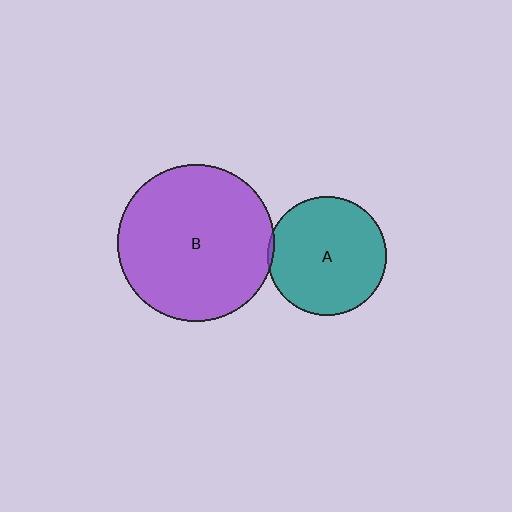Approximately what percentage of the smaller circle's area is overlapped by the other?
Approximately 5%.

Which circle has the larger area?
Circle B (purple).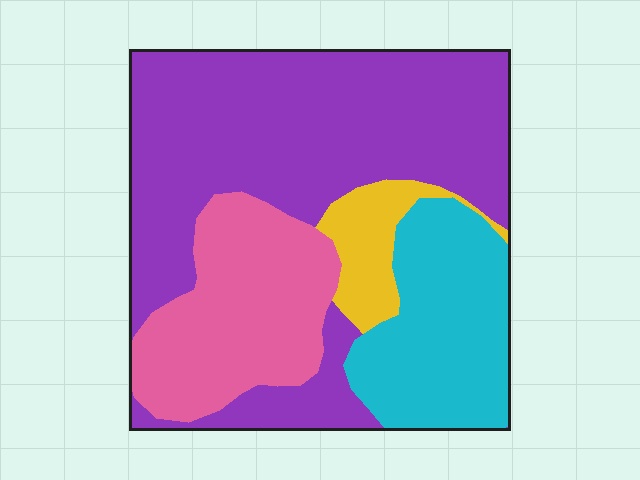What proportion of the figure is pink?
Pink takes up between a sixth and a third of the figure.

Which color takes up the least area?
Yellow, at roughly 5%.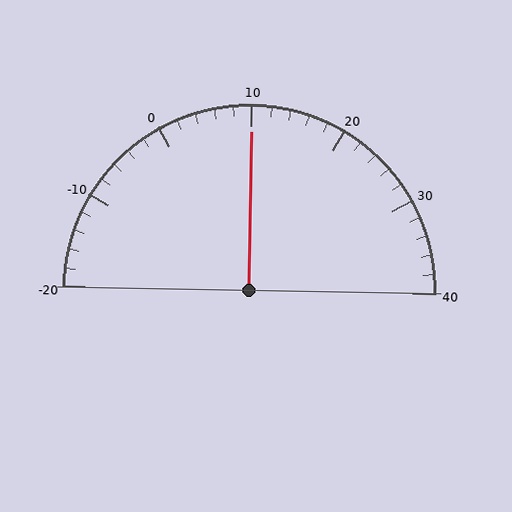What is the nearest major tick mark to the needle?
The nearest major tick mark is 10.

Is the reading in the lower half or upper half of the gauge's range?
The reading is in the upper half of the range (-20 to 40).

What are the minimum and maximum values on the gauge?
The gauge ranges from -20 to 40.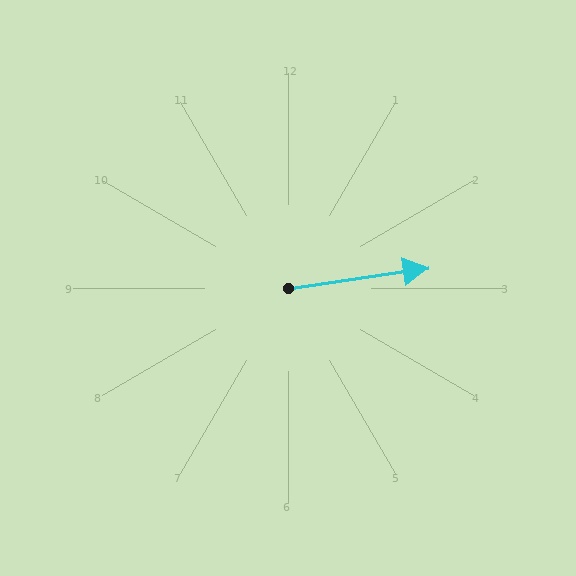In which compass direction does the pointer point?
East.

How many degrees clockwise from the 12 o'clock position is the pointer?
Approximately 82 degrees.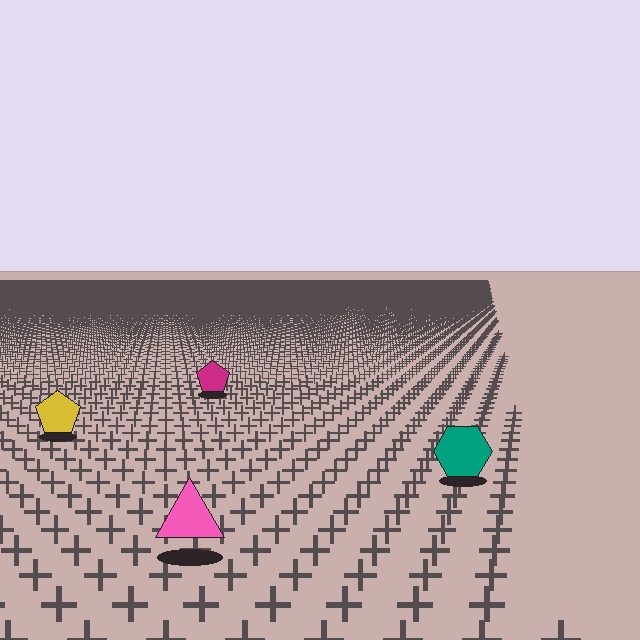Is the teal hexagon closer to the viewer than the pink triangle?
No. The pink triangle is closer — you can tell from the texture gradient: the ground texture is coarser near it.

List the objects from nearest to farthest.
From nearest to farthest: the pink triangle, the teal hexagon, the yellow pentagon, the magenta pentagon.